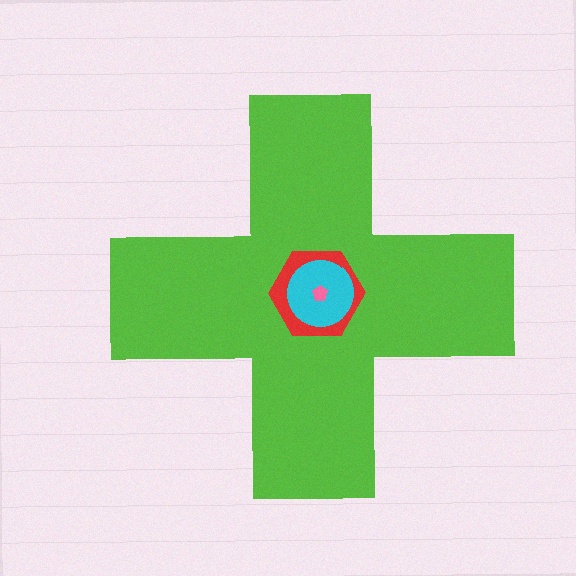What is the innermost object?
The pink pentagon.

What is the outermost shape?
The lime cross.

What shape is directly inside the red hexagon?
The cyan circle.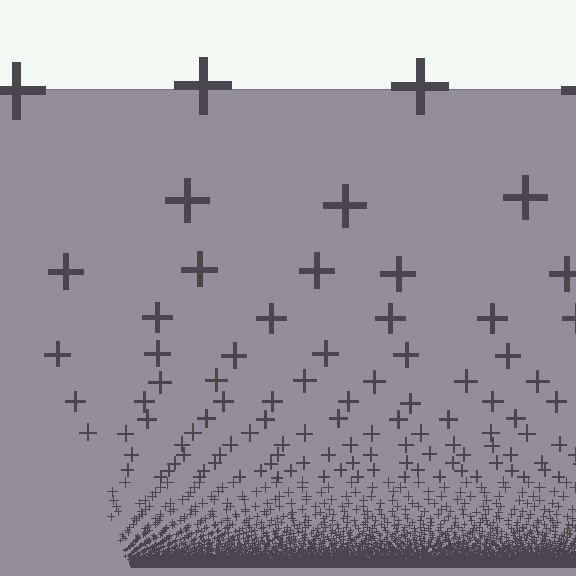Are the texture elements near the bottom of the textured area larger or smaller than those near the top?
Smaller. The gradient is inverted — elements near the bottom are smaller and denser.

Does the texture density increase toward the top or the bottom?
Density increases toward the bottom.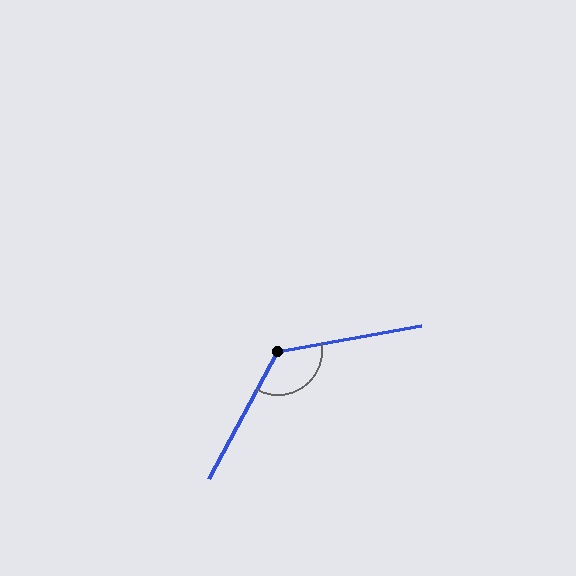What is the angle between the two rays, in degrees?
Approximately 129 degrees.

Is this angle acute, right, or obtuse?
It is obtuse.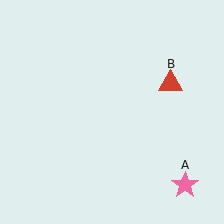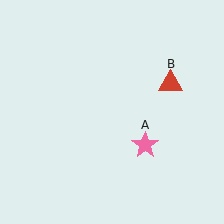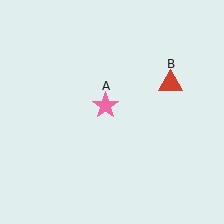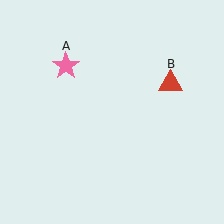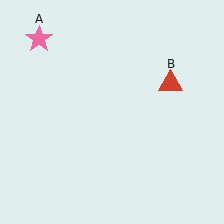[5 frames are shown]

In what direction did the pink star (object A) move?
The pink star (object A) moved up and to the left.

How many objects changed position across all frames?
1 object changed position: pink star (object A).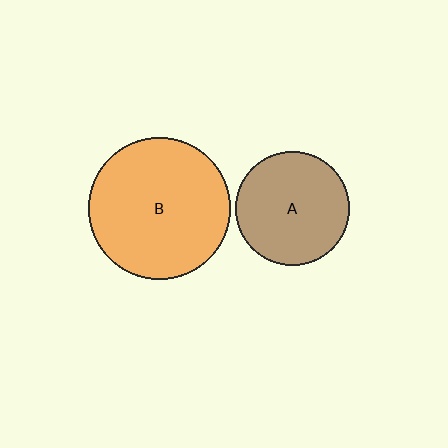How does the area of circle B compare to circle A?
Approximately 1.5 times.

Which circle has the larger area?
Circle B (orange).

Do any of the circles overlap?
No, none of the circles overlap.